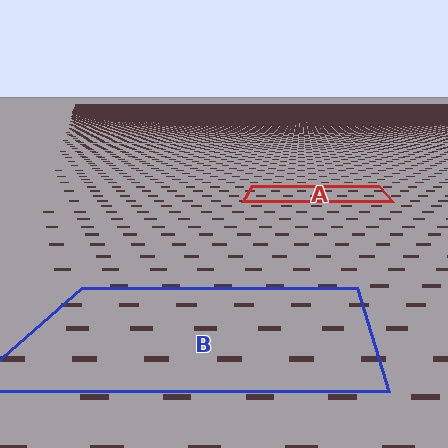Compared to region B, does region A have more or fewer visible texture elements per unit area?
Region A has more texture elements per unit area — they are packed more densely because it is farther away.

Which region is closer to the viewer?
Region B is closer. The texture elements there are larger and more spread out.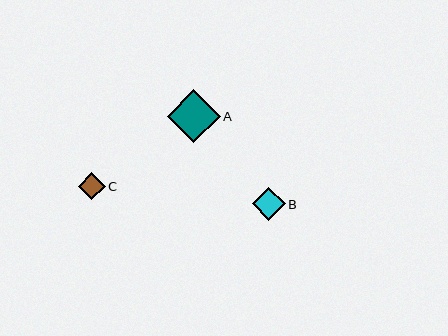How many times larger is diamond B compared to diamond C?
Diamond B is approximately 1.2 times the size of diamond C.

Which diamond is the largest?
Diamond A is the largest with a size of approximately 53 pixels.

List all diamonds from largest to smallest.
From largest to smallest: A, B, C.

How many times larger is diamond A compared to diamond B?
Diamond A is approximately 1.6 times the size of diamond B.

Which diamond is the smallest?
Diamond C is the smallest with a size of approximately 27 pixels.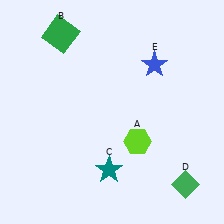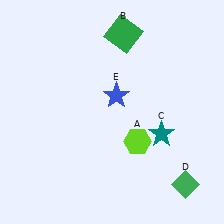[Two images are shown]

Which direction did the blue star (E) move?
The blue star (E) moved left.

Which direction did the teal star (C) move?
The teal star (C) moved right.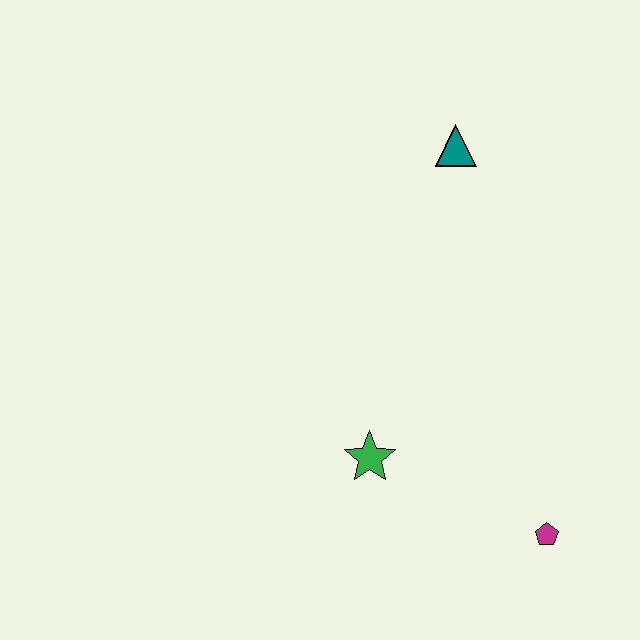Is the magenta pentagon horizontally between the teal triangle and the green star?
No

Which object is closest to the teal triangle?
The green star is closest to the teal triangle.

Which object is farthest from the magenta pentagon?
The teal triangle is farthest from the magenta pentagon.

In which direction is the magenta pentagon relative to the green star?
The magenta pentagon is to the right of the green star.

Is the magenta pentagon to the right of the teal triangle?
Yes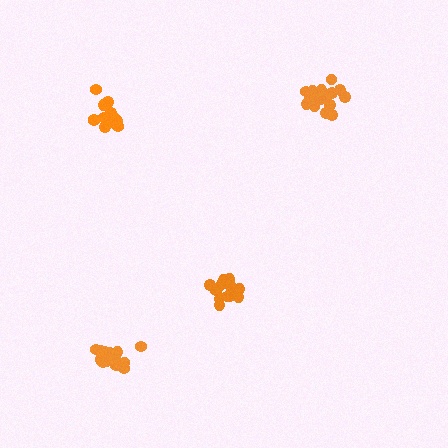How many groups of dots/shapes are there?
There are 4 groups.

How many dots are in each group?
Group 1: 17 dots, Group 2: 19 dots, Group 3: 15 dots, Group 4: 16 dots (67 total).